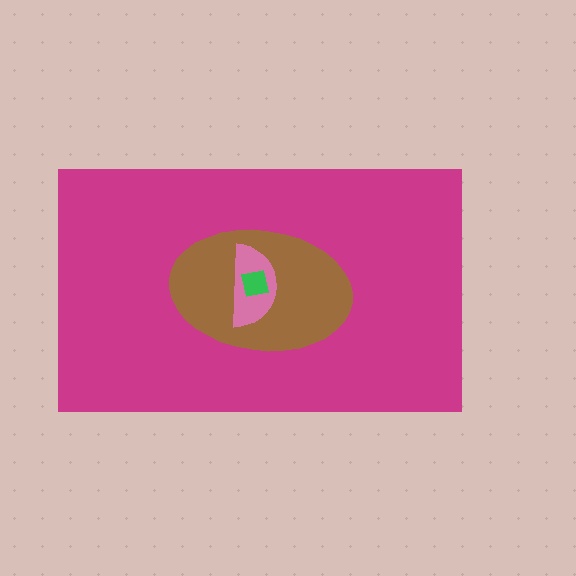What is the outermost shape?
The magenta rectangle.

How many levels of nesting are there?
4.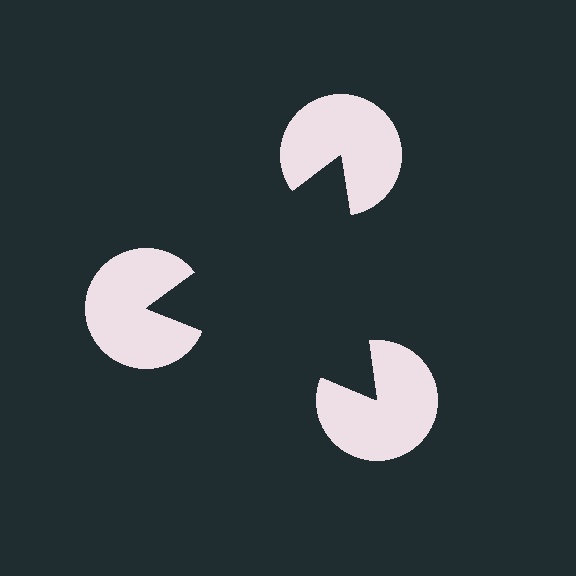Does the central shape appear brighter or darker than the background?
It typically appears slightly darker than the background, even though no actual brightness change is drawn.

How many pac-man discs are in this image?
There are 3 — one at each vertex of the illusory triangle.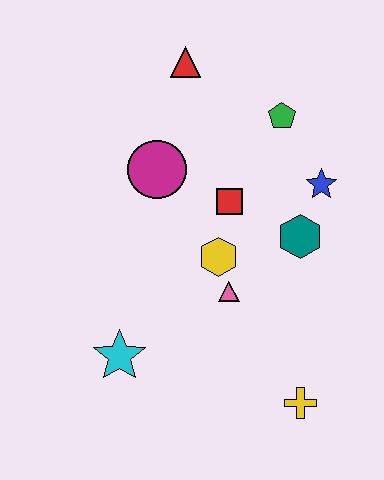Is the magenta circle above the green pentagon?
No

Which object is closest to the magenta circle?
The red square is closest to the magenta circle.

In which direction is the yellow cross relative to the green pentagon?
The yellow cross is below the green pentagon.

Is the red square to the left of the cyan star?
No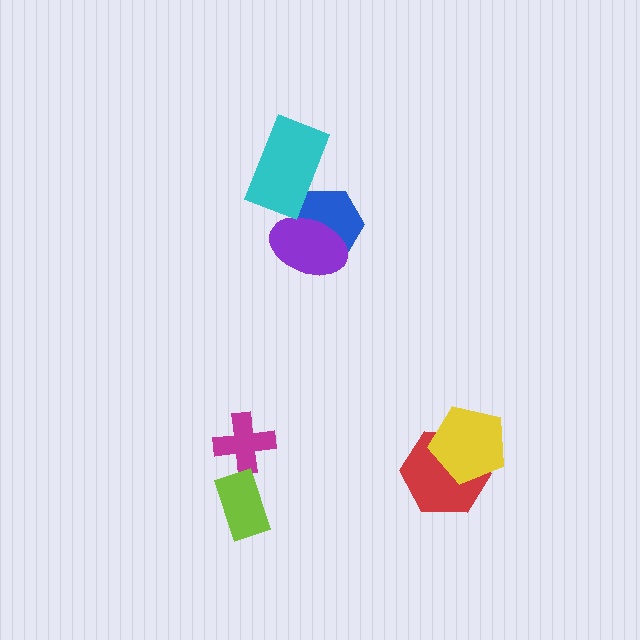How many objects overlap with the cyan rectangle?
1 object overlaps with the cyan rectangle.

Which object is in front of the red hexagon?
The yellow pentagon is in front of the red hexagon.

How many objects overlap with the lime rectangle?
0 objects overlap with the lime rectangle.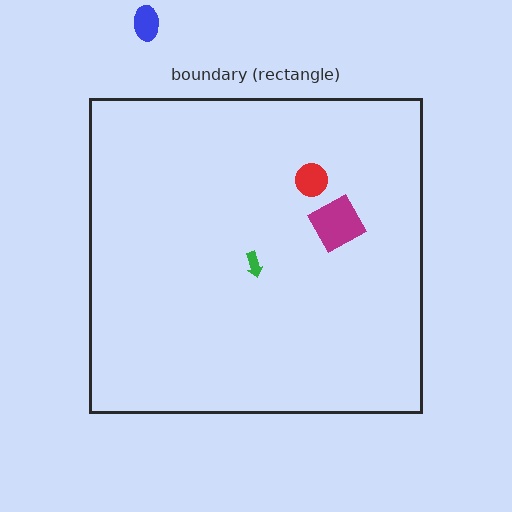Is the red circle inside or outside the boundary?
Inside.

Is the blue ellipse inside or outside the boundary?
Outside.